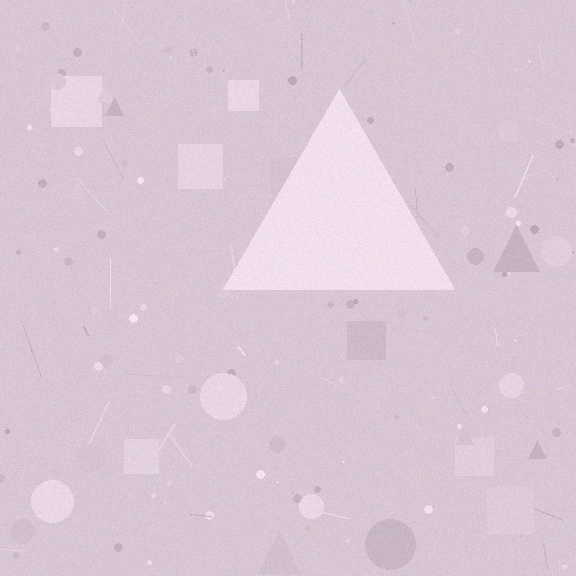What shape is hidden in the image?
A triangle is hidden in the image.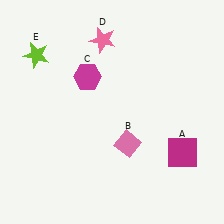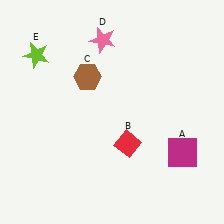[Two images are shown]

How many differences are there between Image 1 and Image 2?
There are 2 differences between the two images.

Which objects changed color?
B changed from pink to red. C changed from magenta to brown.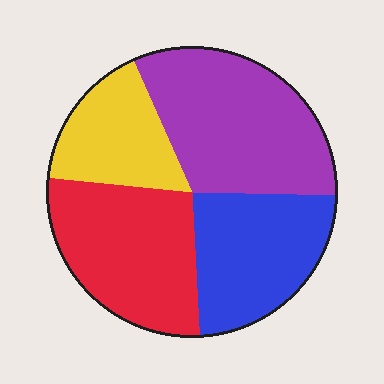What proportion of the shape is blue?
Blue takes up less than a quarter of the shape.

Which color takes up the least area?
Yellow, at roughly 15%.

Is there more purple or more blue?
Purple.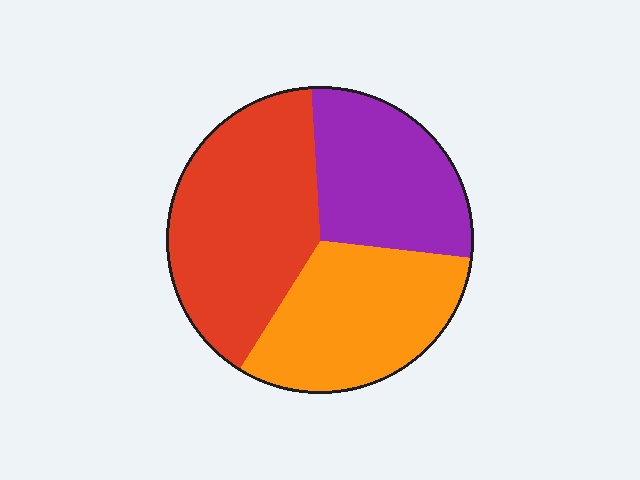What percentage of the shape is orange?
Orange takes up about one third (1/3) of the shape.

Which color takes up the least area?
Purple, at roughly 30%.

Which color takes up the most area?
Red, at roughly 40%.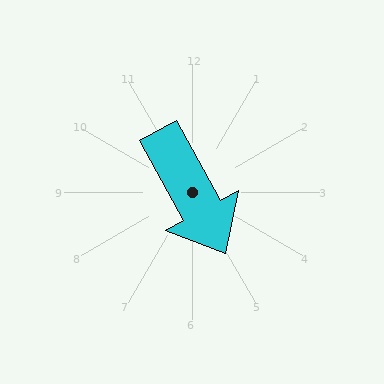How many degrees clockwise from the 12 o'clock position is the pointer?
Approximately 151 degrees.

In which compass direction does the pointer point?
Southeast.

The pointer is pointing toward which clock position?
Roughly 5 o'clock.